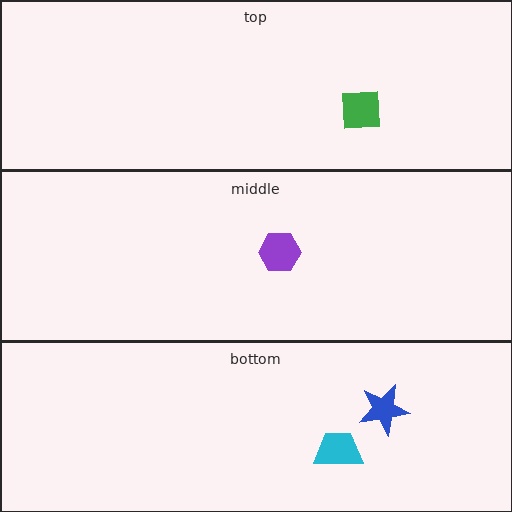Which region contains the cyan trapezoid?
The bottom region.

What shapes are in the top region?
The green square.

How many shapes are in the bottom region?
2.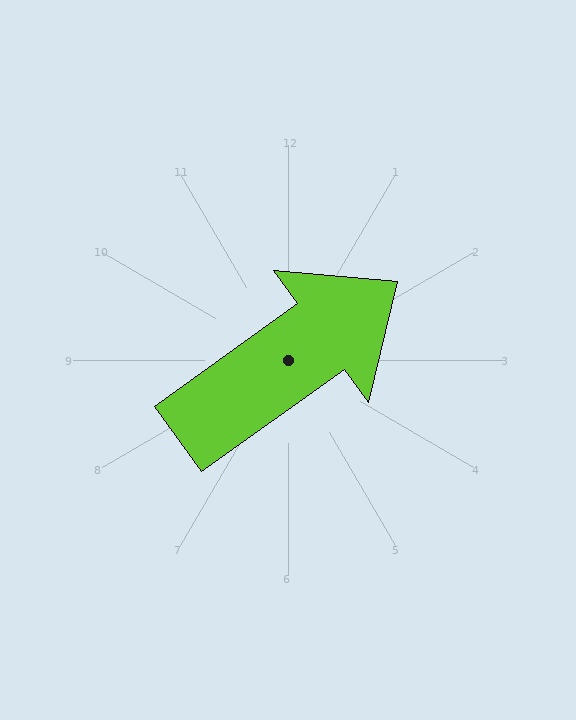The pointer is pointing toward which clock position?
Roughly 2 o'clock.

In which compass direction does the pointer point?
Northeast.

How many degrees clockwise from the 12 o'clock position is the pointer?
Approximately 54 degrees.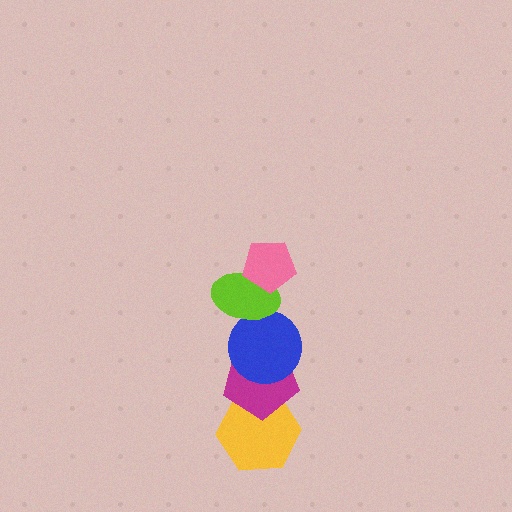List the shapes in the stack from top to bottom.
From top to bottom: the pink pentagon, the lime ellipse, the blue circle, the magenta pentagon, the yellow hexagon.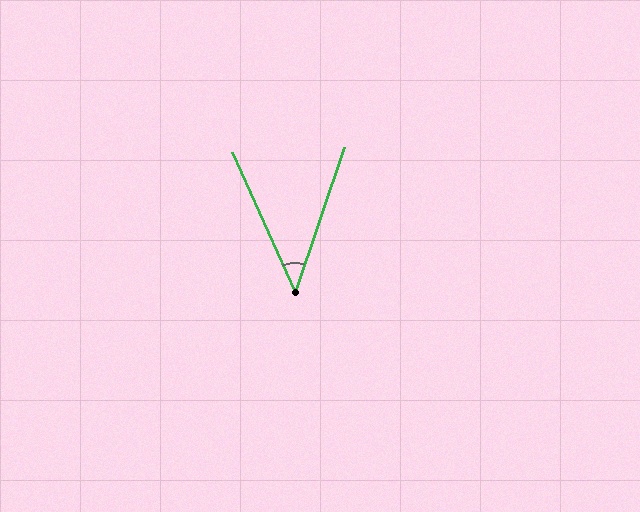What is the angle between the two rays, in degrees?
Approximately 43 degrees.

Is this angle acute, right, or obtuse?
It is acute.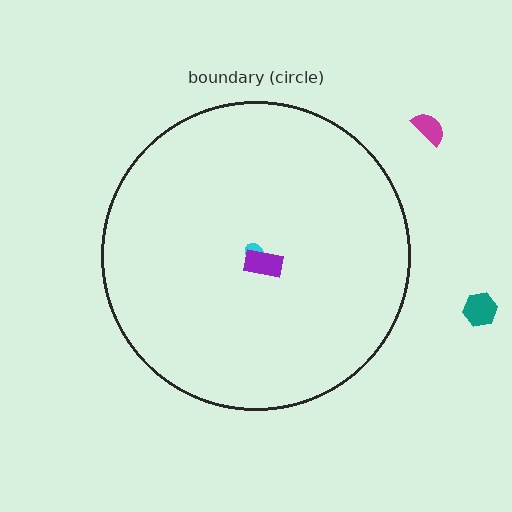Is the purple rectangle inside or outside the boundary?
Inside.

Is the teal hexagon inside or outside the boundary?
Outside.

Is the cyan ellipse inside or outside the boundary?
Inside.